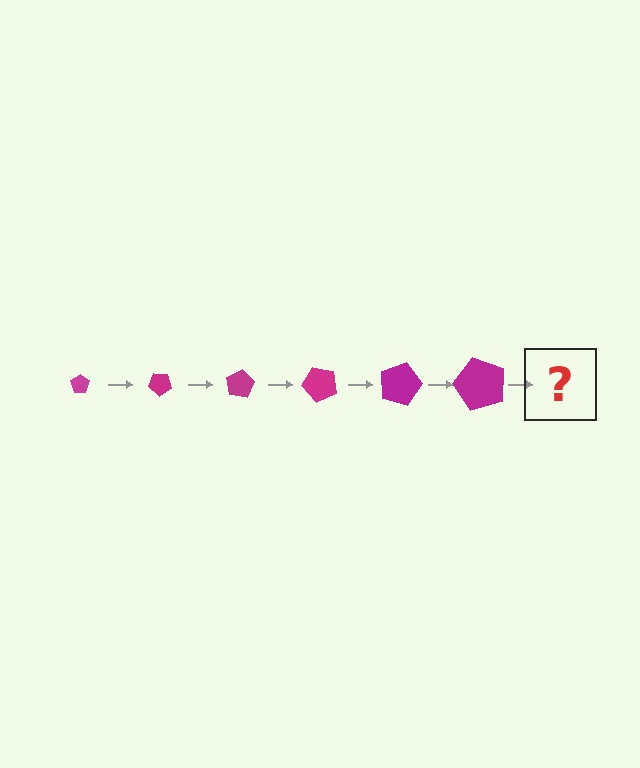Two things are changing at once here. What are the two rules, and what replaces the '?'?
The two rules are that the pentagon grows larger each step and it rotates 40 degrees each step. The '?' should be a pentagon, larger than the previous one and rotated 240 degrees from the start.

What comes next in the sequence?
The next element should be a pentagon, larger than the previous one and rotated 240 degrees from the start.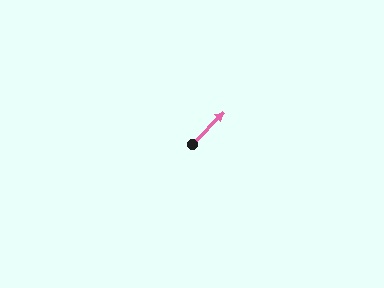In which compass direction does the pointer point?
Northeast.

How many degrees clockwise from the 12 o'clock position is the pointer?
Approximately 45 degrees.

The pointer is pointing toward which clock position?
Roughly 1 o'clock.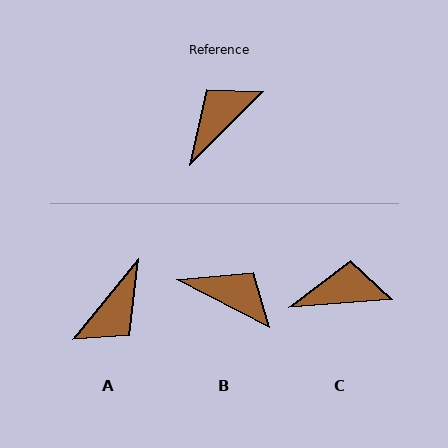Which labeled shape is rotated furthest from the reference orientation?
A, about 174 degrees away.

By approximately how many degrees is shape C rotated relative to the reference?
Approximately 41 degrees clockwise.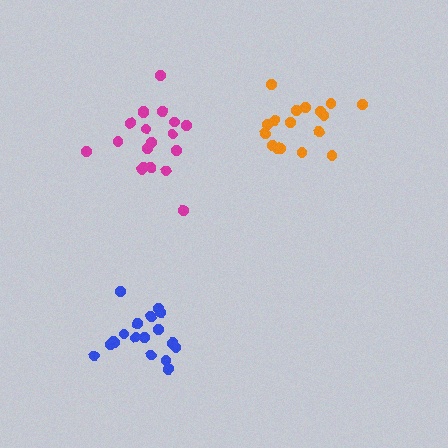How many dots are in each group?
Group 1: 17 dots, Group 2: 19 dots, Group 3: 18 dots (54 total).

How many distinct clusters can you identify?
There are 3 distinct clusters.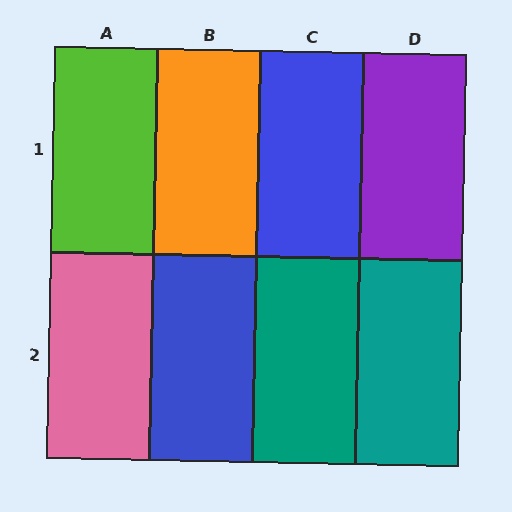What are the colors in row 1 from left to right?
Lime, orange, blue, purple.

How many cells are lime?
1 cell is lime.